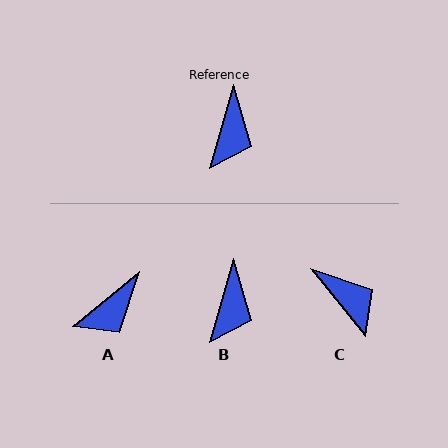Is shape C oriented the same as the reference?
No, it is off by about 54 degrees.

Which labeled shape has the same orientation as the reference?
B.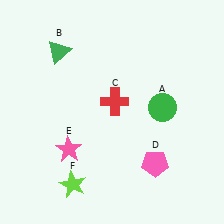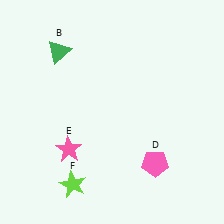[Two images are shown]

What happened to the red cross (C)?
The red cross (C) was removed in Image 2. It was in the top-right area of Image 1.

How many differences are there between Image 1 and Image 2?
There are 2 differences between the two images.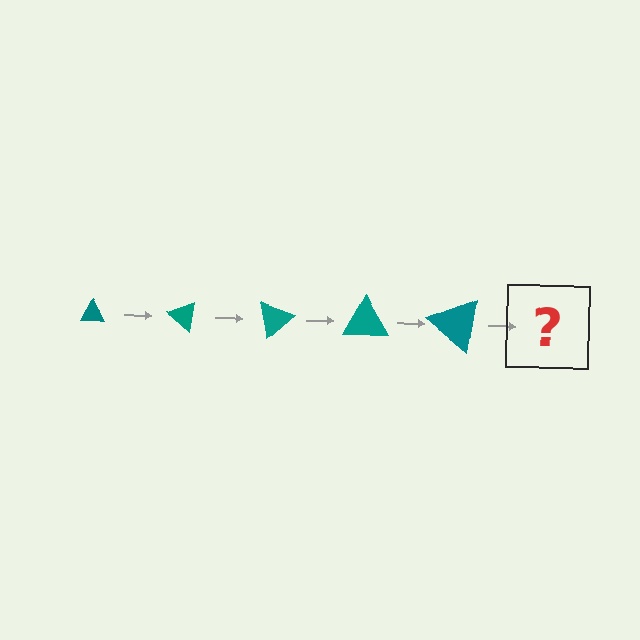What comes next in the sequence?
The next element should be a triangle, larger than the previous one and rotated 200 degrees from the start.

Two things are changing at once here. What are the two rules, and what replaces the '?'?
The two rules are that the triangle grows larger each step and it rotates 40 degrees each step. The '?' should be a triangle, larger than the previous one and rotated 200 degrees from the start.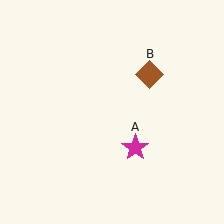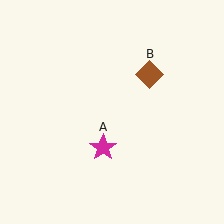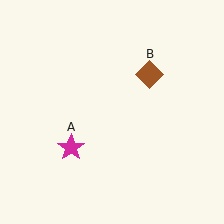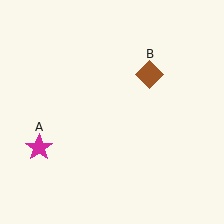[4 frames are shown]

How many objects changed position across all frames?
1 object changed position: magenta star (object A).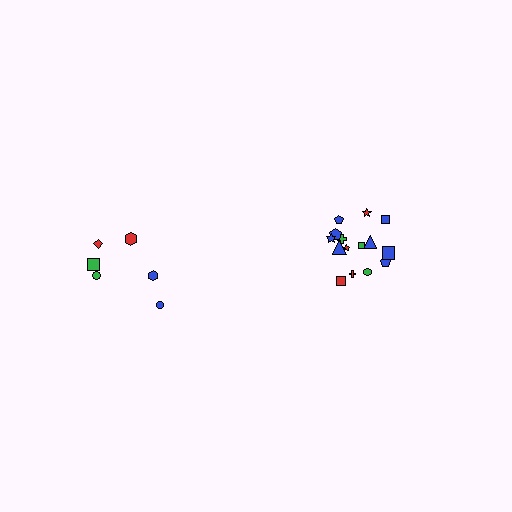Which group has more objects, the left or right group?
The right group.